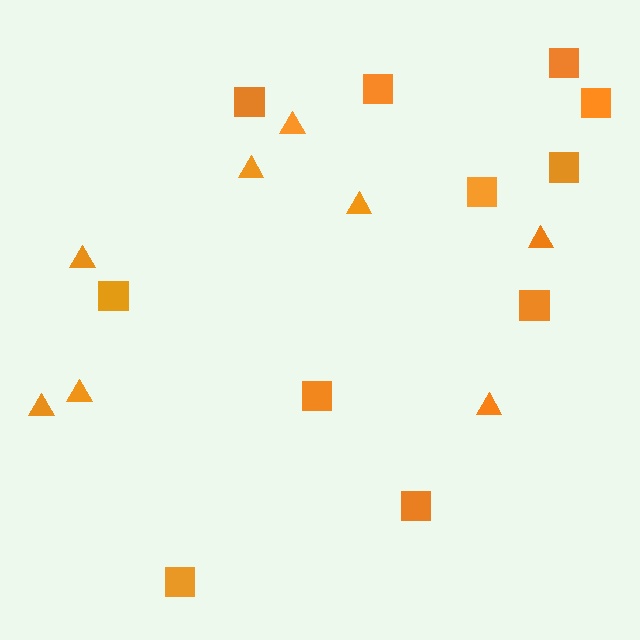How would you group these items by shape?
There are 2 groups: one group of triangles (8) and one group of squares (11).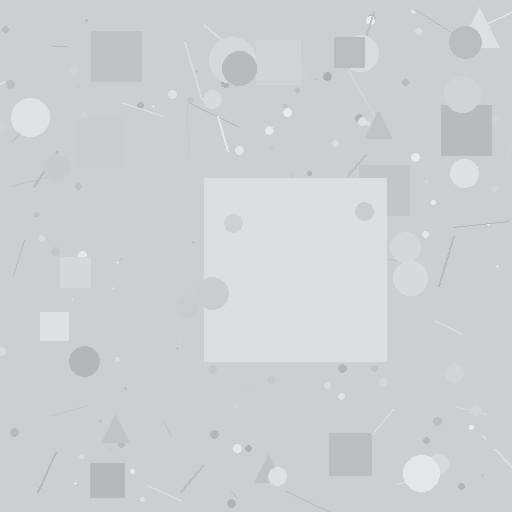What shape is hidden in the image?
A square is hidden in the image.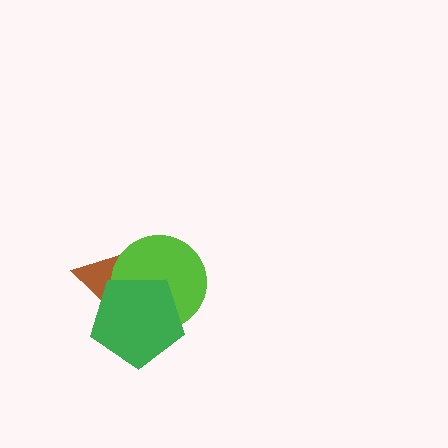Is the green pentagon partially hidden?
No, no other shape covers it.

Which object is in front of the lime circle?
The green pentagon is in front of the lime circle.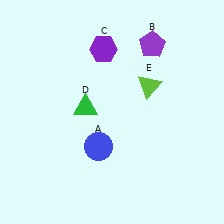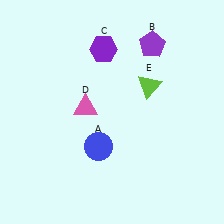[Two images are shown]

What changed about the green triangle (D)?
In Image 1, D is green. In Image 2, it changed to pink.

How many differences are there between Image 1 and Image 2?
There is 1 difference between the two images.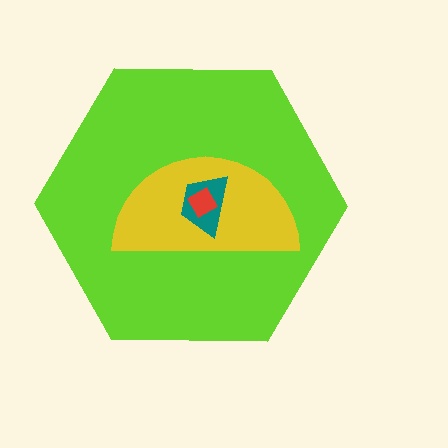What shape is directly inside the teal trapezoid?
The red diamond.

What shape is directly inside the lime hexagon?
The yellow semicircle.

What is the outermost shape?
The lime hexagon.